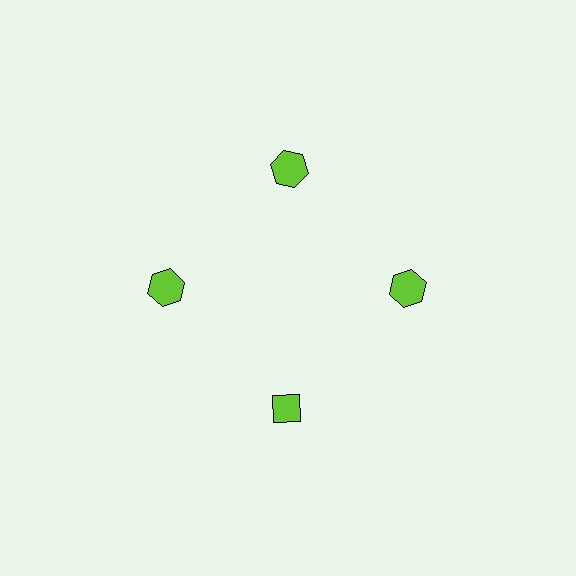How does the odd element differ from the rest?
It has a different shape: diamond instead of hexagon.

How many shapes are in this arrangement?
There are 4 shapes arranged in a ring pattern.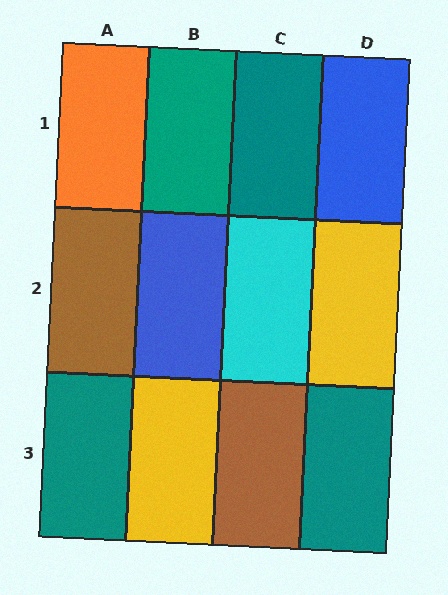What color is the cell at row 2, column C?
Cyan.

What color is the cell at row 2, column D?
Yellow.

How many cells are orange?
1 cell is orange.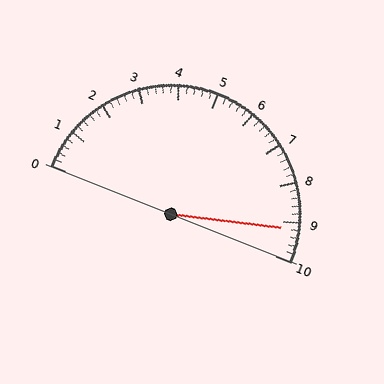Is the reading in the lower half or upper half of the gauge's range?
The reading is in the upper half of the range (0 to 10).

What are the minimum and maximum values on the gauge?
The gauge ranges from 0 to 10.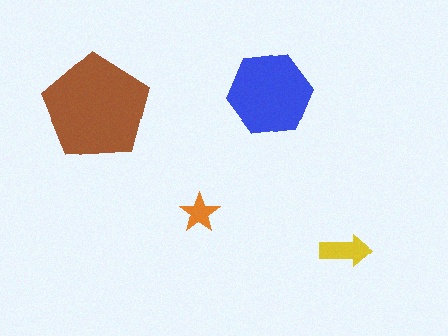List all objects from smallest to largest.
The orange star, the yellow arrow, the blue hexagon, the brown pentagon.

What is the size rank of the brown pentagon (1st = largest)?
1st.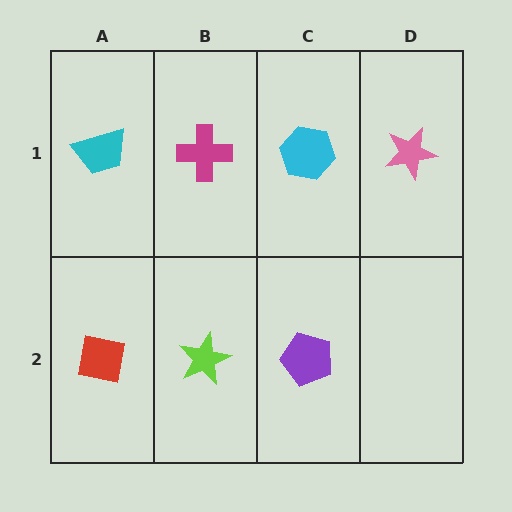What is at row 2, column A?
A red square.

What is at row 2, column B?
A lime star.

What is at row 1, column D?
A pink star.